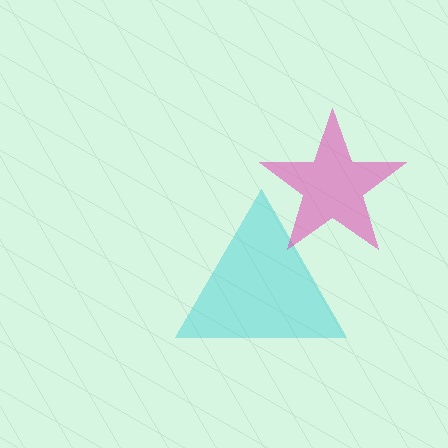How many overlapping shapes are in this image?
There are 2 overlapping shapes in the image.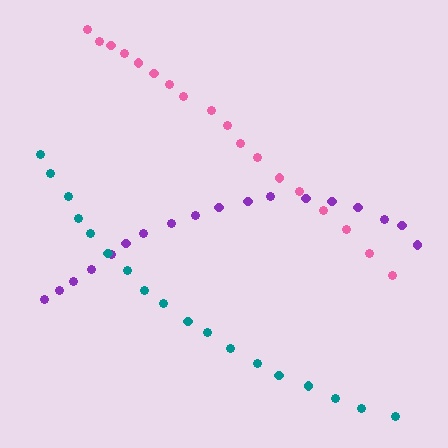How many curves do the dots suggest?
There are 3 distinct paths.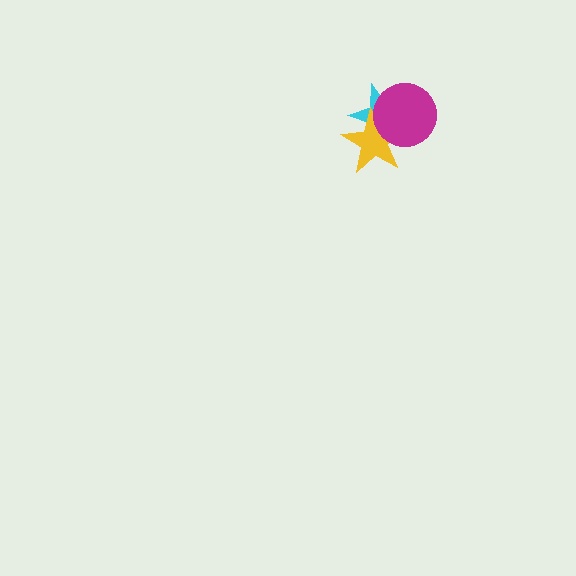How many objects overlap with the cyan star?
2 objects overlap with the cyan star.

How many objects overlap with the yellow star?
2 objects overlap with the yellow star.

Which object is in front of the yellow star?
The magenta circle is in front of the yellow star.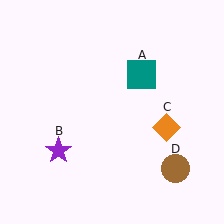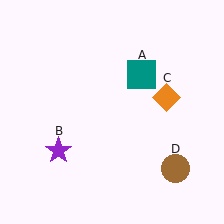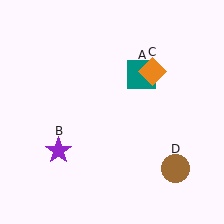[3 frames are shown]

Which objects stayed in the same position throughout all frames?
Teal square (object A) and purple star (object B) and brown circle (object D) remained stationary.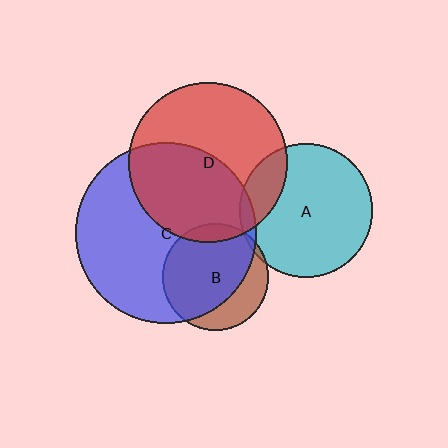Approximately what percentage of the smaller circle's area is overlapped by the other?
Approximately 45%.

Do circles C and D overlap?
Yes.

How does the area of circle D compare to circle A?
Approximately 1.4 times.